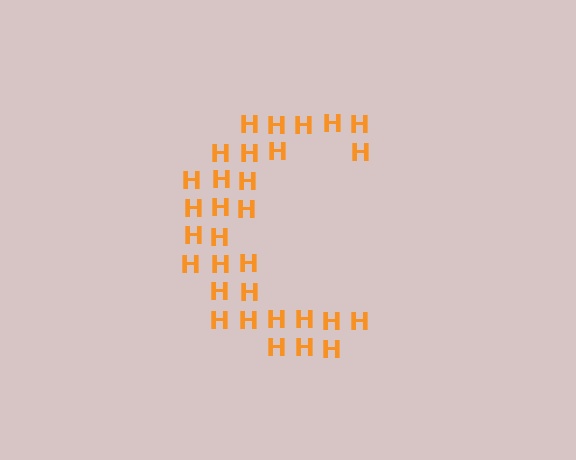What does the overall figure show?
The overall figure shows the letter C.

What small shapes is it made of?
It is made of small letter H's.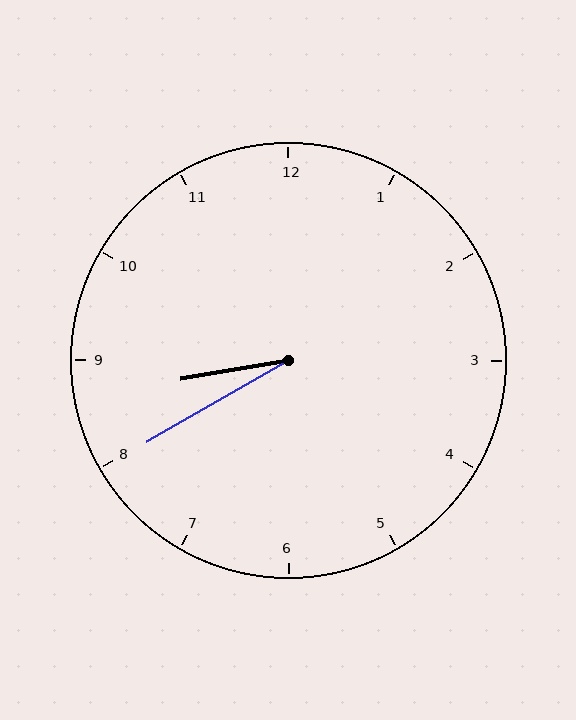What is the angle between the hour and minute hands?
Approximately 20 degrees.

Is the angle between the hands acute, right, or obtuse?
It is acute.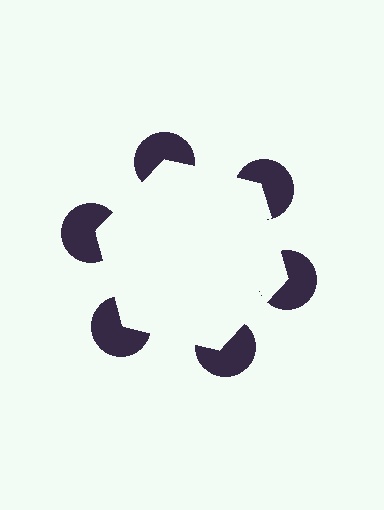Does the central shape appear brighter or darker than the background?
It typically appears slightly brighter than the background, even though no actual brightness change is drawn.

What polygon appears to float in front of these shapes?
An illusory hexagon — its edges are inferred from the aligned wedge cuts in the pac-man discs, not physically drawn.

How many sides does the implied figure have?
6 sides.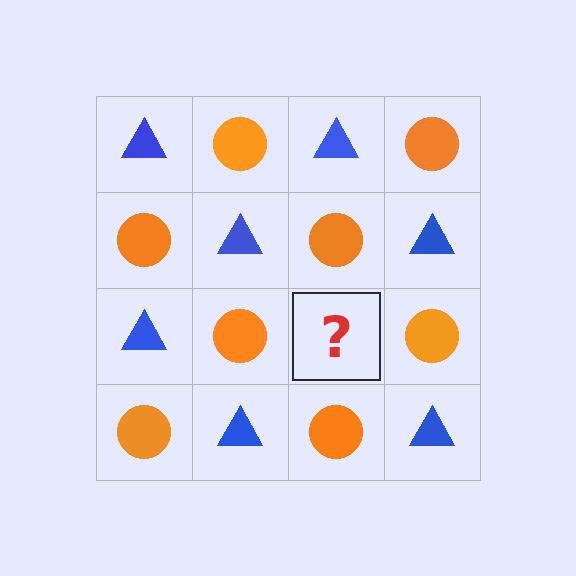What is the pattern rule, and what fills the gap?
The rule is that it alternates blue triangle and orange circle in a checkerboard pattern. The gap should be filled with a blue triangle.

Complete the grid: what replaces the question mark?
The question mark should be replaced with a blue triangle.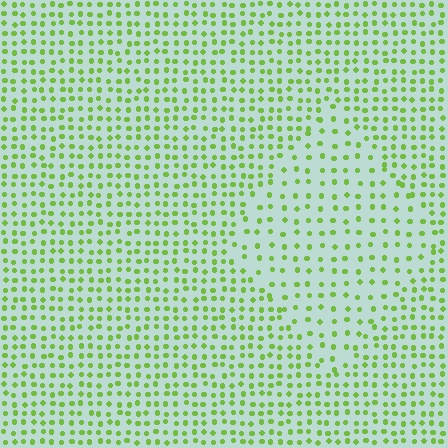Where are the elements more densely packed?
The elements are more densely packed outside the diamond boundary.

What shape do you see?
I see a diamond.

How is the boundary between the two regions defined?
The boundary is defined by a change in element density (approximately 1.8x ratio). All elements are the same color, size, and shape.